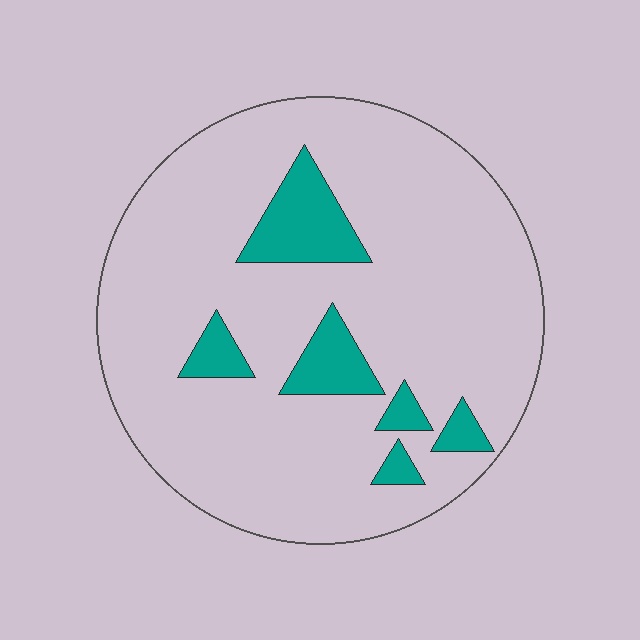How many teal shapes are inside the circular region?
6.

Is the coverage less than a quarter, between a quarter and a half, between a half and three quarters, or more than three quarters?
Less than a quarter.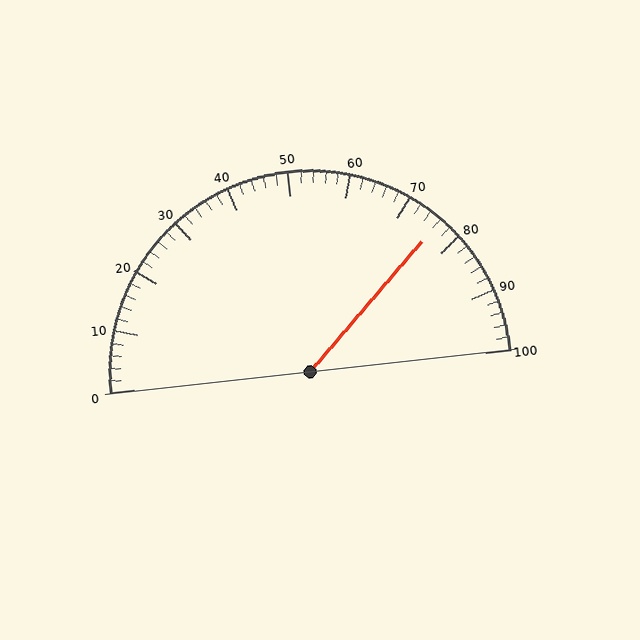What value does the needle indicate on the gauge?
The needle indicates approximately 76.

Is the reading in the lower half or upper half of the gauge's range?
The reading is in the upper half of the range (0 to 100).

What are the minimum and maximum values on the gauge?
The gauge ranges from 0 to 100.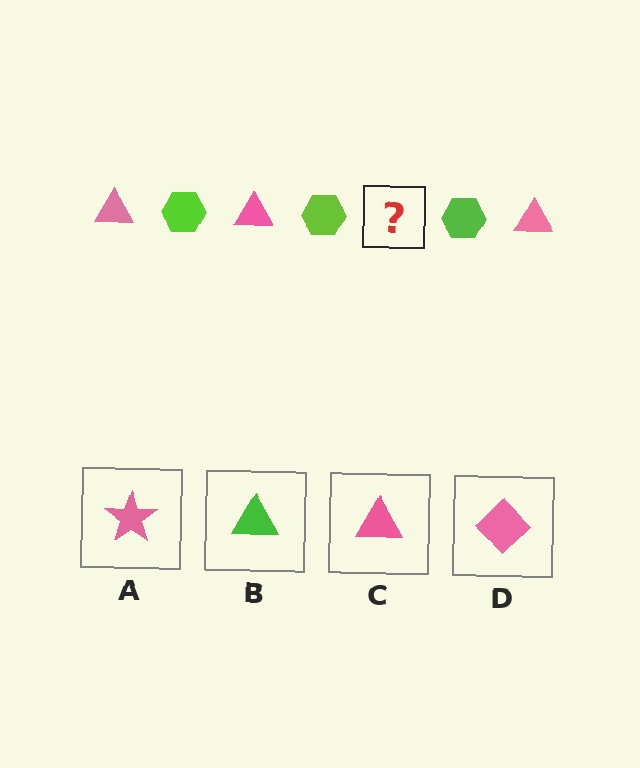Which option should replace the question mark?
Option C.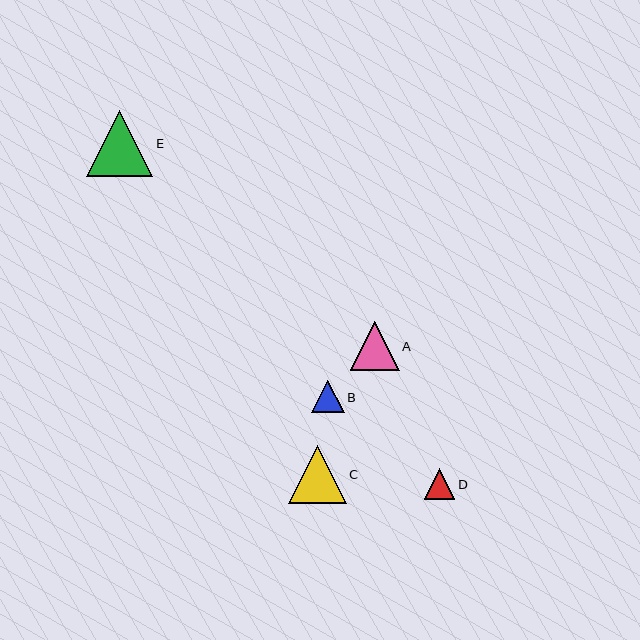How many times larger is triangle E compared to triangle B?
Triangle E is approximately 2.0 times the size of triangle B.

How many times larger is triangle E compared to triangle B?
Triangle E is approximately 2.0 times the size of triangle B.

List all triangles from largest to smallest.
From largest to smallest: E, C, A, B, D.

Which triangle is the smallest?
Triangle D is the smallest with a size of approximately 31 pixels.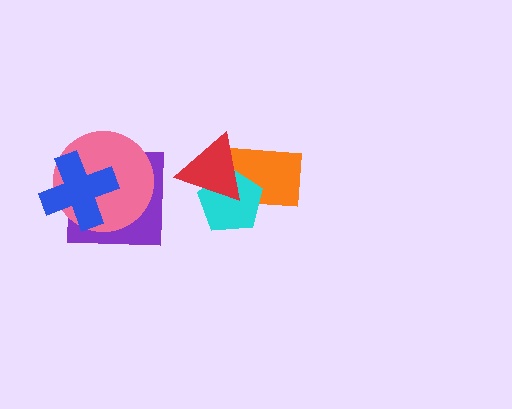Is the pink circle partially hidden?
Yes, it is partially covered by another shape.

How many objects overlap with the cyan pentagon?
2 objects overlap with the cyan pentagon.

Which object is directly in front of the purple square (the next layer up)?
The pink circle is directly in front of the purple square.